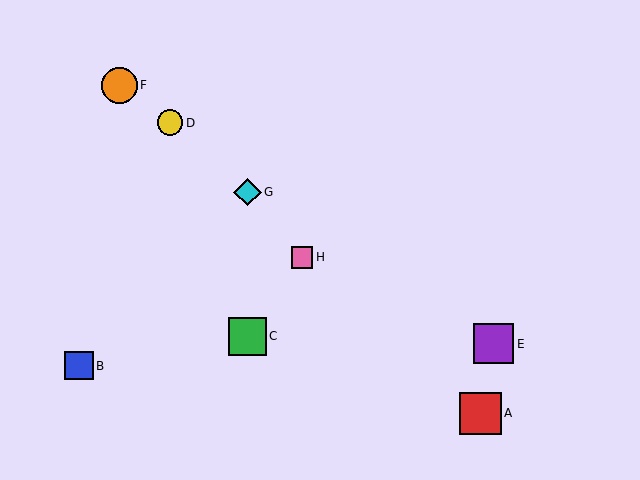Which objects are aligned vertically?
Objects C, G are aligned vertically.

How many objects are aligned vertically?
2 objects (C, G) are aligned vertically.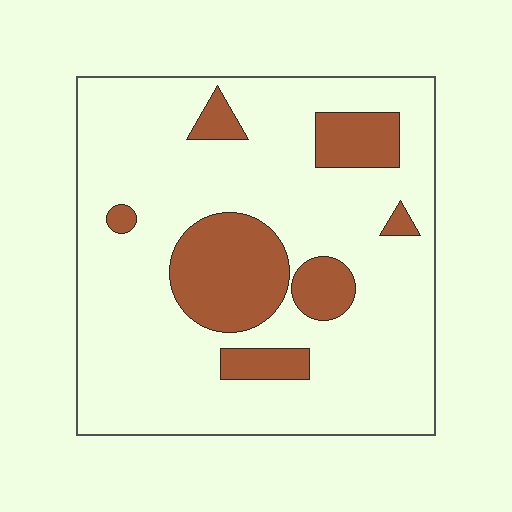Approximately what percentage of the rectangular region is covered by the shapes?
Approximately 20%.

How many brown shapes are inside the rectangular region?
7.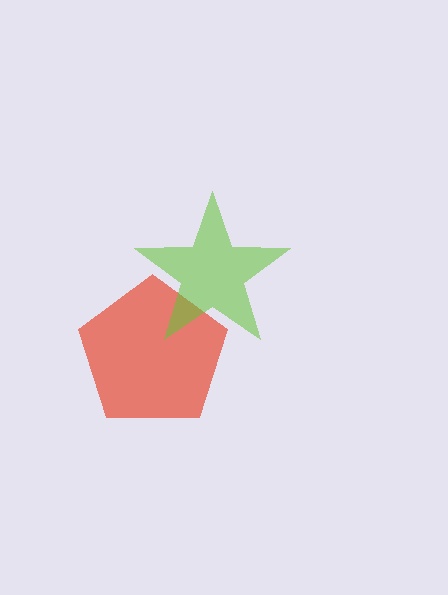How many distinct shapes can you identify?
There are 2 distinct shapes: a red pentagon, a lime star.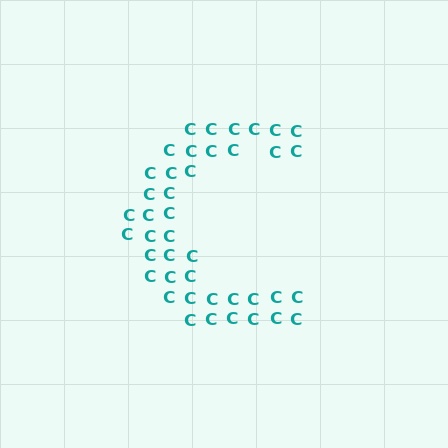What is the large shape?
The large shape is the letter C.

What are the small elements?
The small elements are letter C's.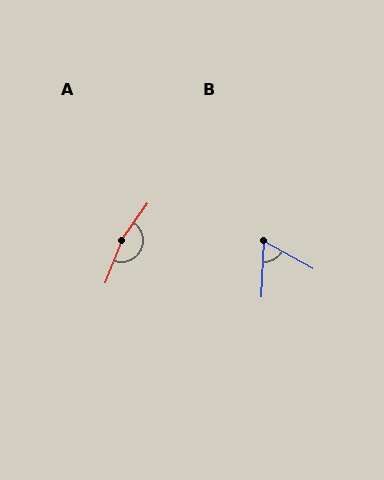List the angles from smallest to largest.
B (63°), A (165°).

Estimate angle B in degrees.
Approximately 63 degrees.